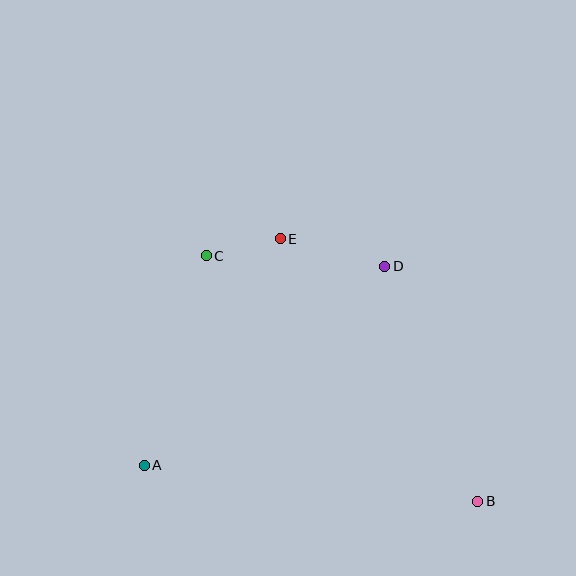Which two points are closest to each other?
Points C and E are closest to each other.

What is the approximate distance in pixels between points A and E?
The distance between A and E is approximately 264 pixels.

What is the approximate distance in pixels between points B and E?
The distance between B and E is approximately 328 pixels.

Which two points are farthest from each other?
Points B and C are farthest from each other.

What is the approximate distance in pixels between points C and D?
The distance between C and D is approximately 179 pixels.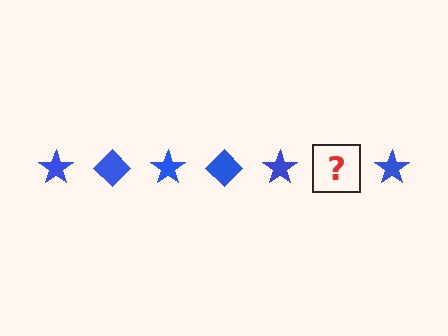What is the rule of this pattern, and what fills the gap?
The rule is that the pattern cycles through star, diamond shapes in blue. The gap should be filled with a blue diamond.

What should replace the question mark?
The question mark should be replaced with a blue diamond.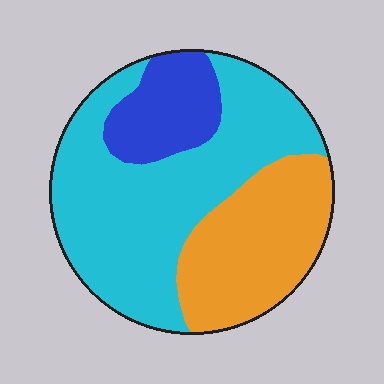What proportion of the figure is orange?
Orange takes up between a quarter and a half of the figure.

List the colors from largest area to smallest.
From largest to smallest: cyan, orange, blue.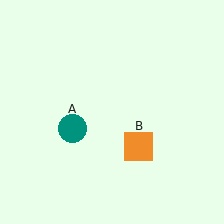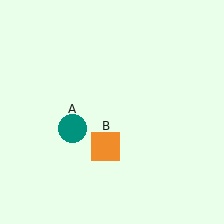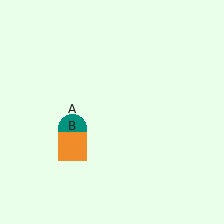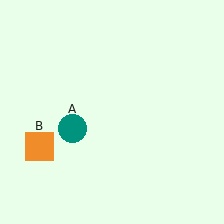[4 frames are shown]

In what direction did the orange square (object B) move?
The orange square (object B) moved left.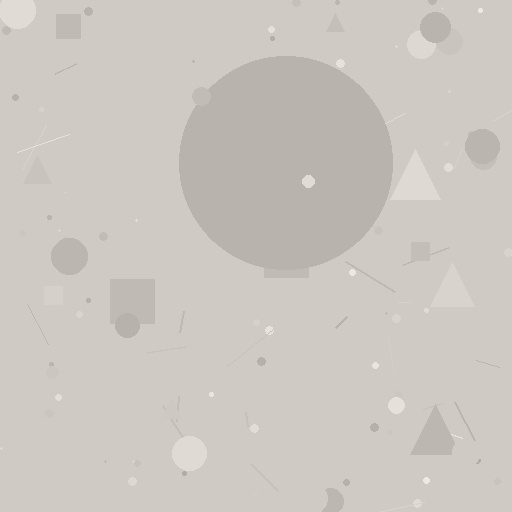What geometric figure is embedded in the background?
A circle is embedded in the background.